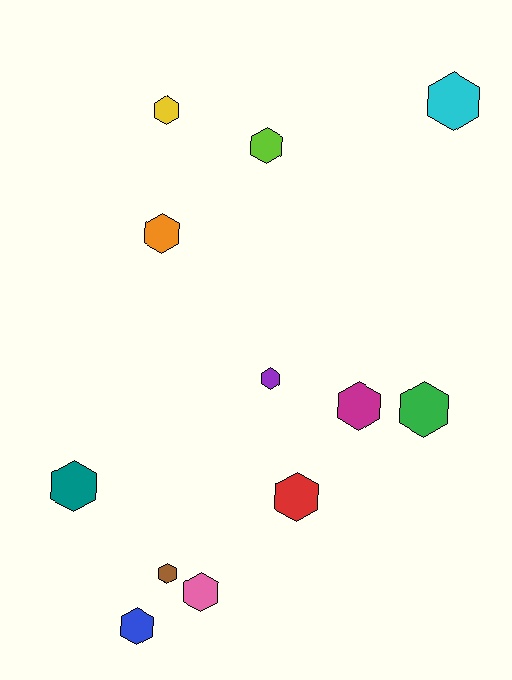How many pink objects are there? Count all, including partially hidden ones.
There is 1 pink object.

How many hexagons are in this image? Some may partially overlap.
There are 12 hexagons.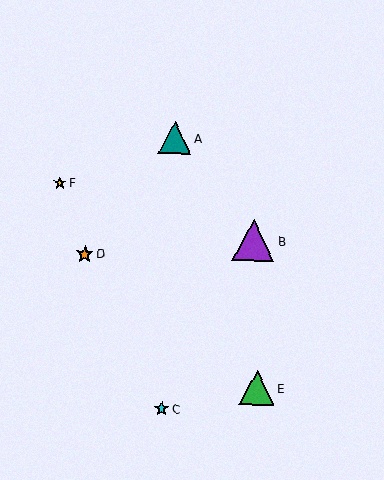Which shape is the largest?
The purple triangle (labeled B) is the largest.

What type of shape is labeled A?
Shape A is a teal triangle.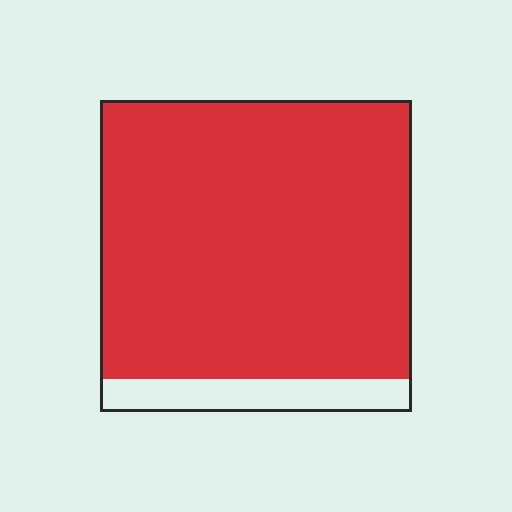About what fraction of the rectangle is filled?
About nine tenths (9/10).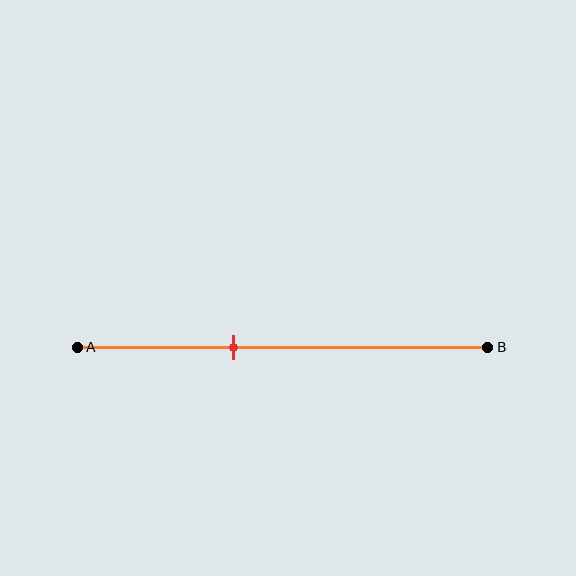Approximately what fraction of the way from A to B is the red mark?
The red mark is approximately 40% of the way from A to B.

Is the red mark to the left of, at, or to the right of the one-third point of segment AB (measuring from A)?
The red mark is to the right of the one-third point of segment AB.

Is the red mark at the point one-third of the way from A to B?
No, the mark is at about 40% from A, not at the 33% one-third point.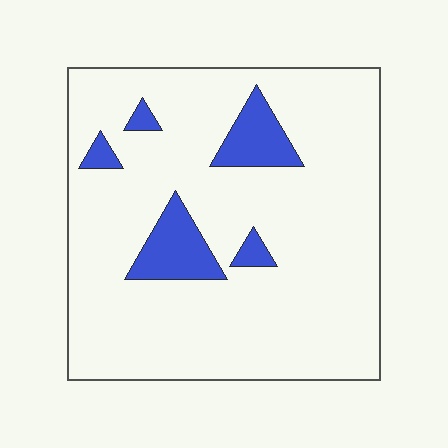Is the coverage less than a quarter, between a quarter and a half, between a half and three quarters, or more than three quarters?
Less than a quarter.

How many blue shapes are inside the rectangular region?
5.